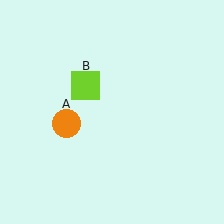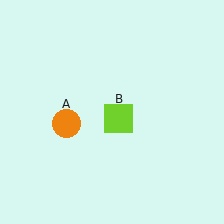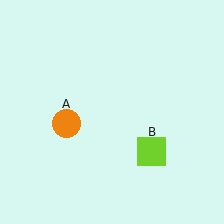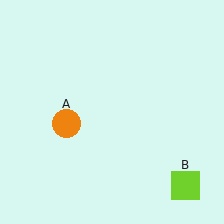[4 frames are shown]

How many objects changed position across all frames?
1 object changed position: lime square (object B).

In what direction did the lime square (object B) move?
The lime square (object B) moved down and to the right.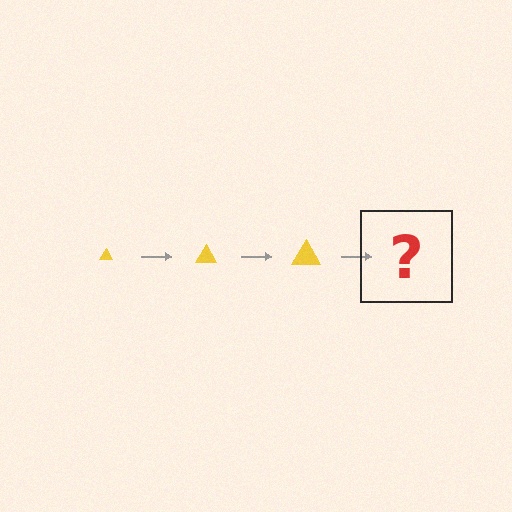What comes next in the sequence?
The next element should be a yellow triangle, larger than the previous one.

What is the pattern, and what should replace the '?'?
The pattern is that the triangle gets progressively larger each step. The '?' should be a yellow triangle, larger than the previous one.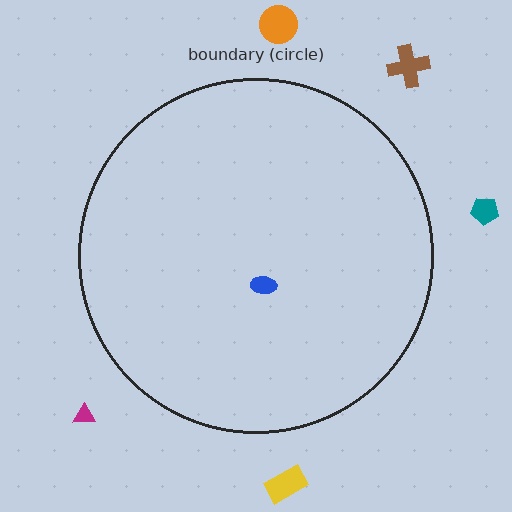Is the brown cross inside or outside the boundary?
Outside.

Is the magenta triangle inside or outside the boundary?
Outside.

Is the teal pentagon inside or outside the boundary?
Outside.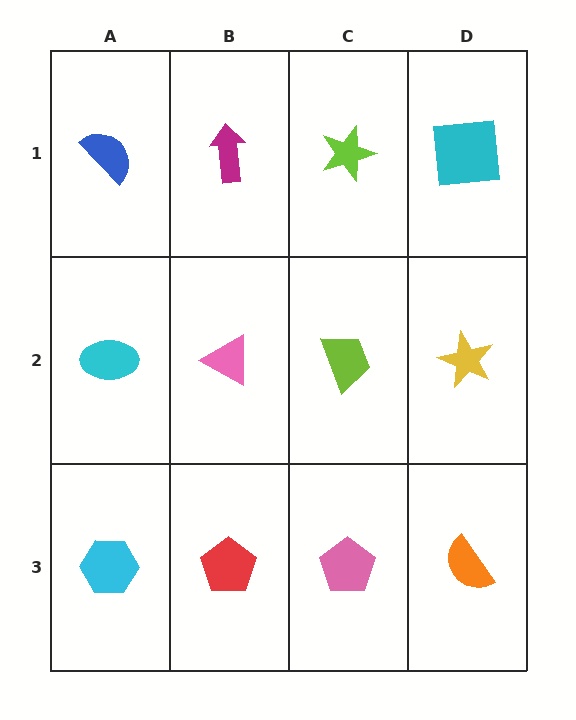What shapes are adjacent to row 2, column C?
A lime star (row 1, column C), a pink pentagon (row 3, column C), a pink triangle (row 2, column B), a yellow star (row 2, column D).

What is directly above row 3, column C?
A lime trapezoid.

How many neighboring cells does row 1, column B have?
3.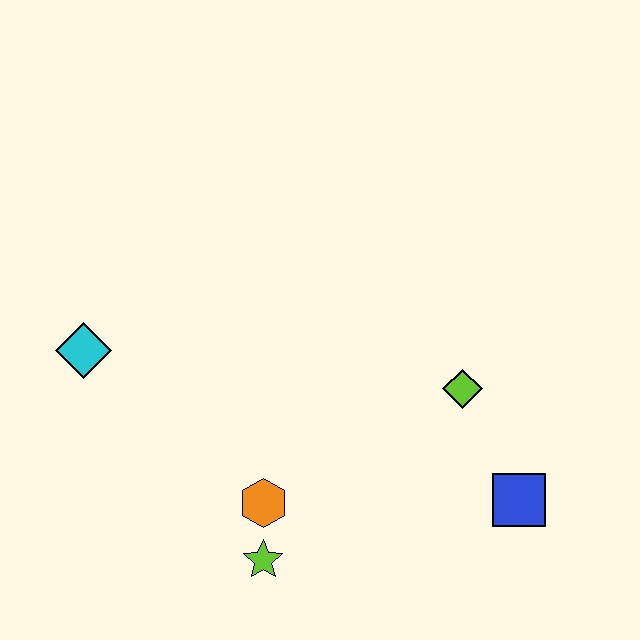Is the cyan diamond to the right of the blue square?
No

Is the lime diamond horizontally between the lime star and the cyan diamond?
No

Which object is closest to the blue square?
The lime diamond is closest to the blue square.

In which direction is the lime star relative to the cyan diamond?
The lime star is below the cyan diamond.